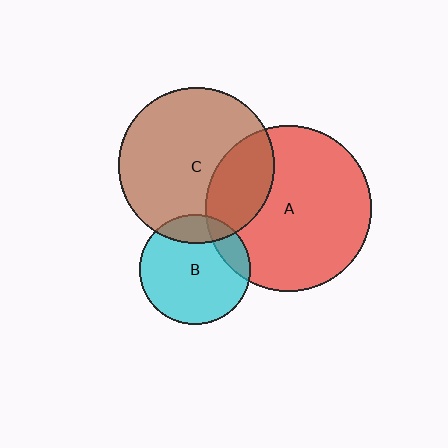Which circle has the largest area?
Circle A (red).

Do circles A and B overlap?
Yes.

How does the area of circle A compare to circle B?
Approximately 2.3 times.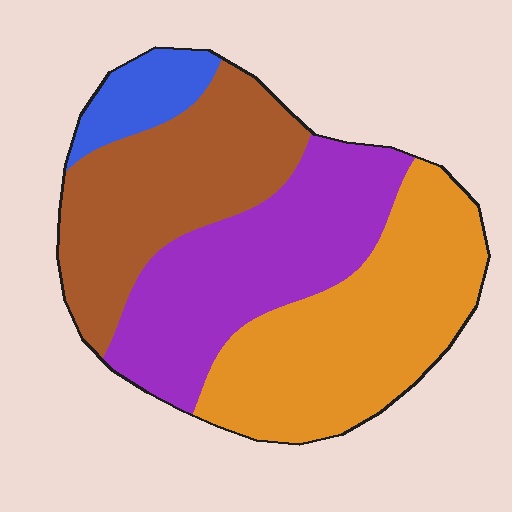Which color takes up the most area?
Orange, at roughly 35%.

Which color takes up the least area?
Blue, at roughly 5%.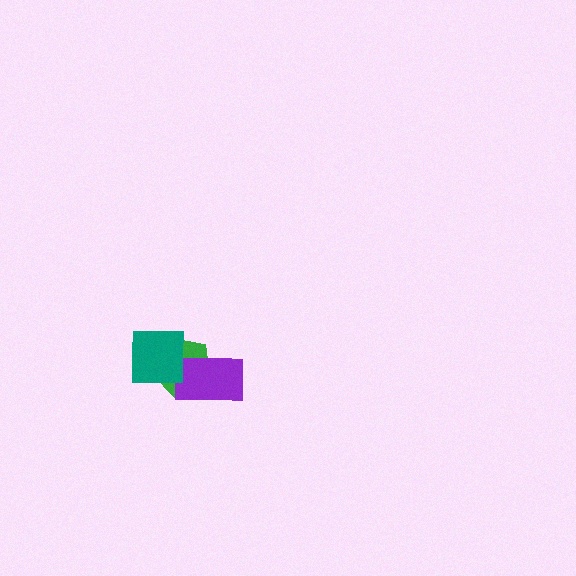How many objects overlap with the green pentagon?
2 objects overlap with the green pentagon.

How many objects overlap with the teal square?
1 object overlaps with the teal square.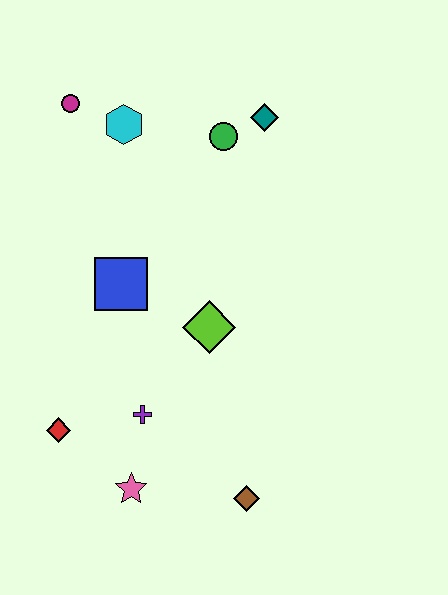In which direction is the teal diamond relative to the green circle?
The teal diamond is to the right of the green circle.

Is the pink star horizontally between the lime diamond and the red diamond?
Yes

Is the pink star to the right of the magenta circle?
Yes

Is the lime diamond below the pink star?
No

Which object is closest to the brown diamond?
The pink star is closest to the brown diamond.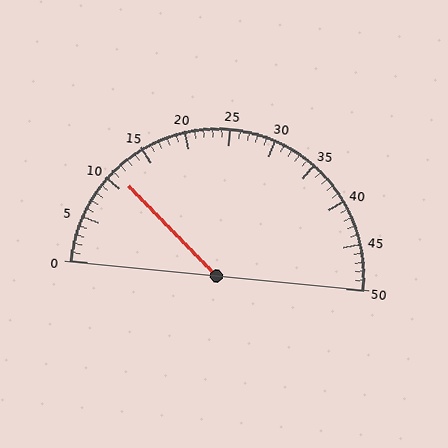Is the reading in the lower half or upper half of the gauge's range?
The reading is in the lower half of the range (0 to 50).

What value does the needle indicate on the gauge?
The needle indicates approximately 11.